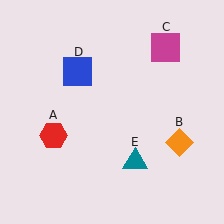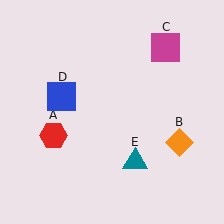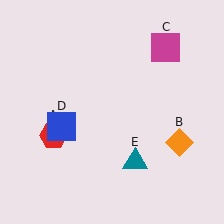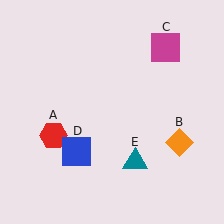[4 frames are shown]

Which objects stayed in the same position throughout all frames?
Red hexagon (object A) and orange diamond (object B) and magenta square (object C) and teal triangle (object E) remained stationary.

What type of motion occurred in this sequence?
The blue square (object D) rotated counterclockwise around the center of the scene.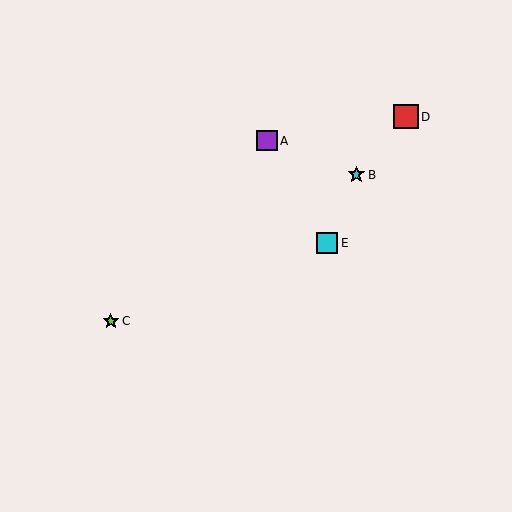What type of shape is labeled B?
Shape B is a cyan star.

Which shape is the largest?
The red square (labeled D) is the largest.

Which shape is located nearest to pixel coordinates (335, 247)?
The cyan square (labeled E) at (327, 243) is nearest to that location.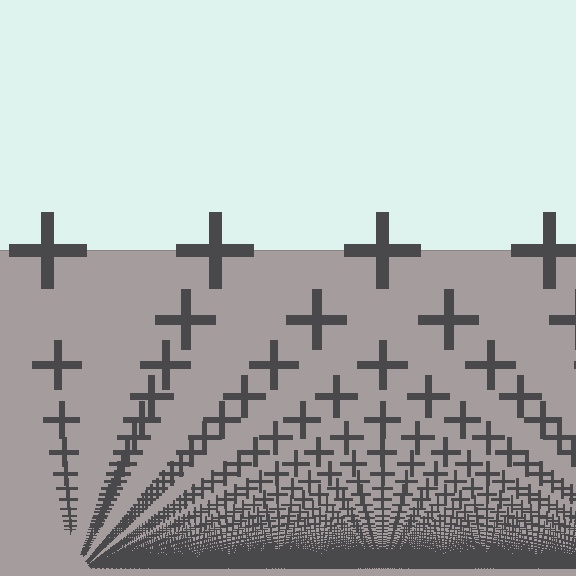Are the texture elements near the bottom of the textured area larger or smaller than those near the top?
Smaller. The gradient is inverted — elements near the bottom are smaller and denser.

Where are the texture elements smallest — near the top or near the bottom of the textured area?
Near the bottom.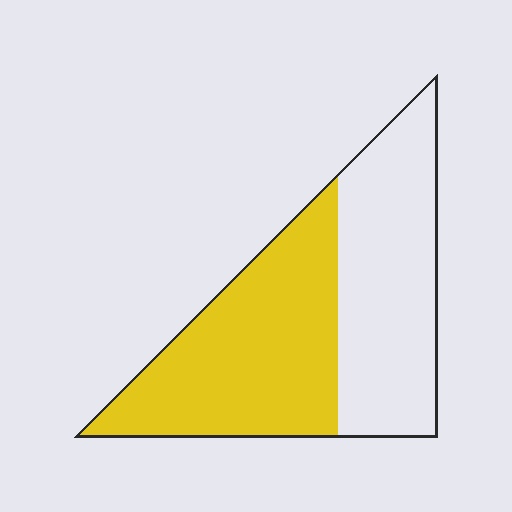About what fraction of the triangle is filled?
About one half (1/2).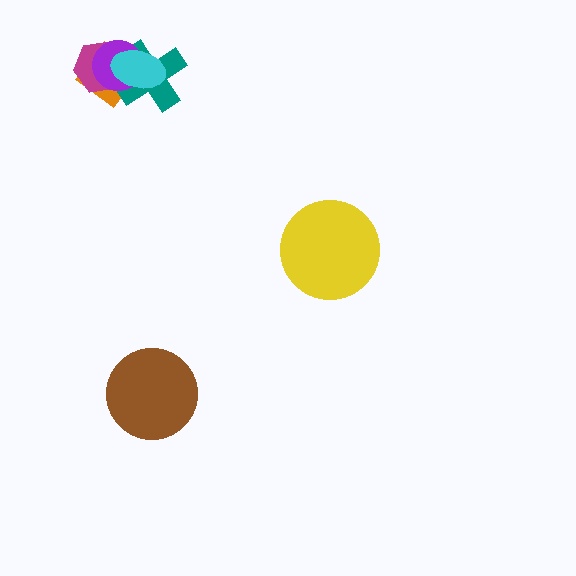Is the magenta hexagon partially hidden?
Yes, it is partially covered by another shape.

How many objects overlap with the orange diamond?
4 objects overlap with the orange diamond.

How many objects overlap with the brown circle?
0 objects overlap with the brown circle.